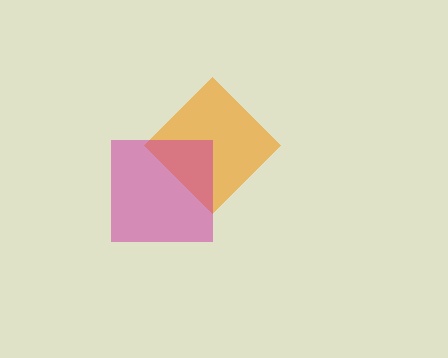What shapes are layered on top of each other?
The layered shapes are: an orange diamond, a magenta square.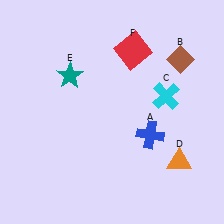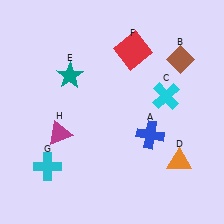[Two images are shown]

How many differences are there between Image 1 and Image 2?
There are 2 differences between the two images.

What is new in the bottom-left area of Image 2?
A magenta triangle (H) was added in the bottom-left area of Image 2.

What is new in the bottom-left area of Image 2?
A cyan cross (G) was added in the bottom-left area of Image 2.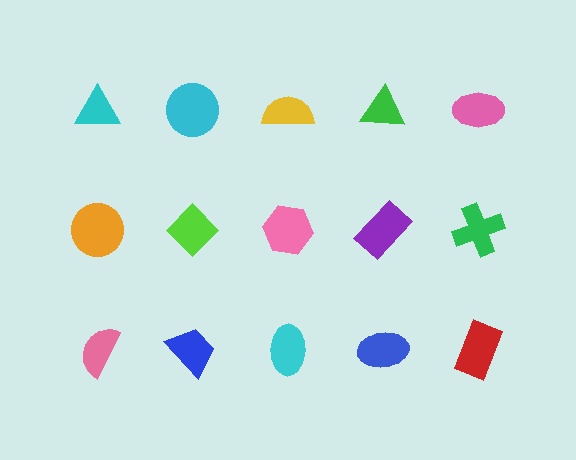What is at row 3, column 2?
A blue trapezoid.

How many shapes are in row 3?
5 shapes.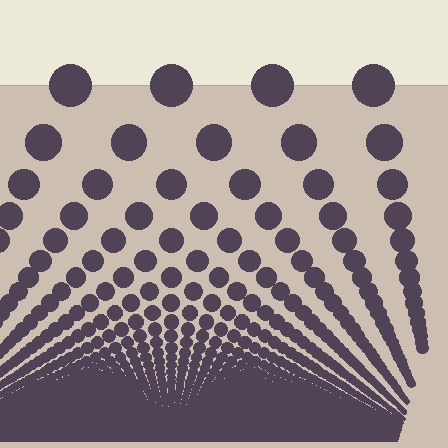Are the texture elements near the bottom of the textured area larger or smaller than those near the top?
Smaller. The gradient is inverted — elements near the bottom are smaller and denser.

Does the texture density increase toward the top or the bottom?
Density increases toward the bottom.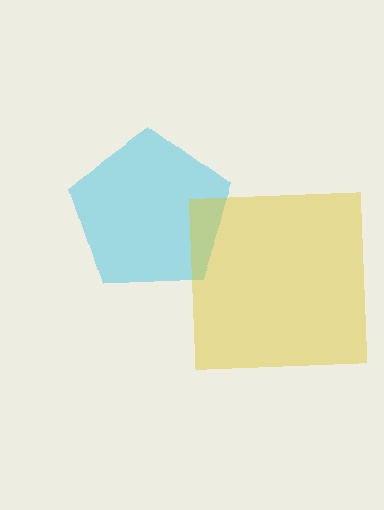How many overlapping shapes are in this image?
There are 2 overlapping shapes in the image.